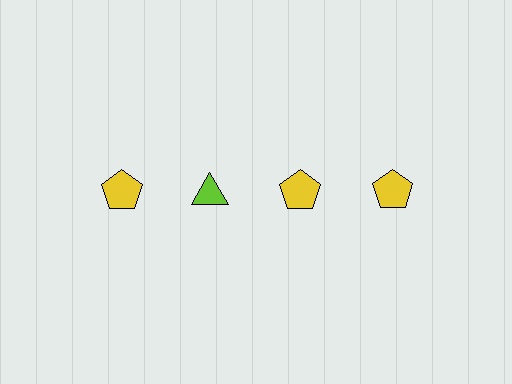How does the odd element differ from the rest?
It differs in both color (lime instead of yellow) and shape (triangle instead of pentagon).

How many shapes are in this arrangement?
There are 4 shapes arranged in a grid pattern.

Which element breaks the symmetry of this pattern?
The lime triangle in the top row, second from left column breaks the symmetry. All other shapes are yellow pentagons.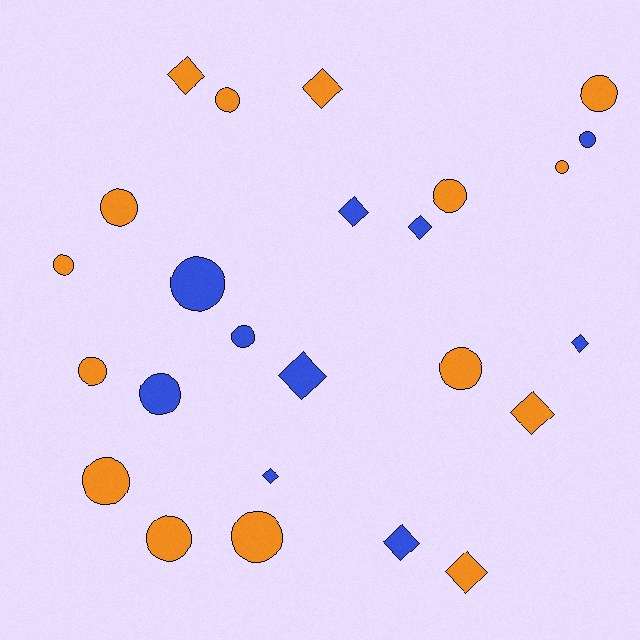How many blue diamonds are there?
There are 6 blue diamonds.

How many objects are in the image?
There are 25 objects.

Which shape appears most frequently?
Circle, with 15 objects.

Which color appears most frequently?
Orange, with 15 objects.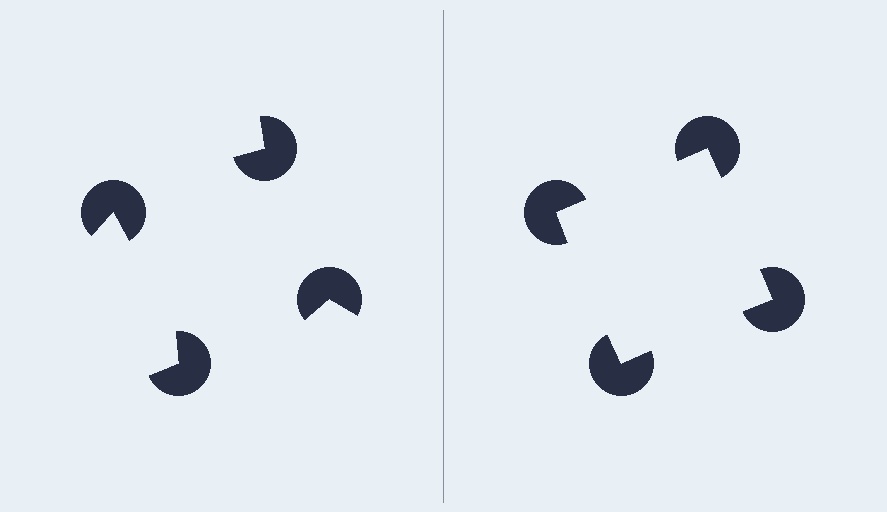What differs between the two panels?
The pac-man discs are positioned identically on both sides; only the wedge orientations differ. On the right they align to a square; on the left they are misaligned.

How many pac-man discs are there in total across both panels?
8 — 4 on each side.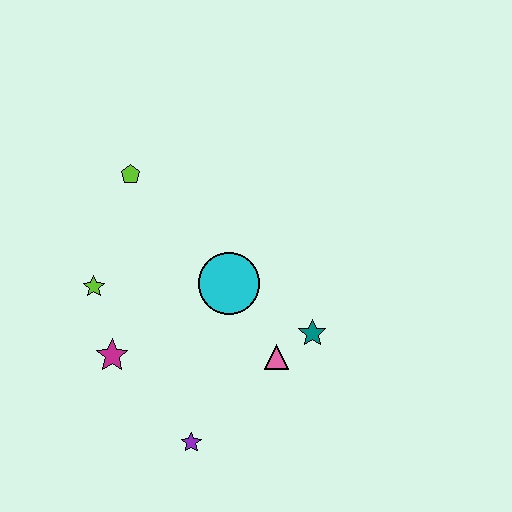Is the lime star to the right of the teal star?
No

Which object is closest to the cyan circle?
The pink triangle is closest to the cyan circle.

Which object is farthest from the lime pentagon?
The purple star is farthest from the lime pentagon.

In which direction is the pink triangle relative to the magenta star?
The pink triangle is to the right of the magenta star.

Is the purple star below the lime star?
Yes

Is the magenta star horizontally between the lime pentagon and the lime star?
Yes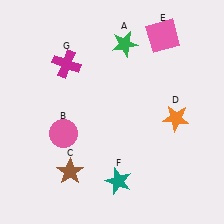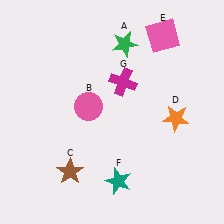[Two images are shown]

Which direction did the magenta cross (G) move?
The magenta cross (G) moved right.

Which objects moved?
The objects that moved are: the pink circle (B), the magenta cross (G).